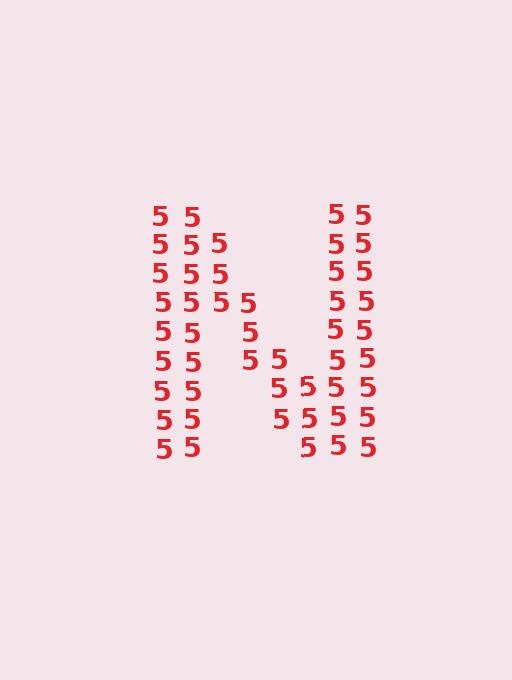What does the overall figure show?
The overall figure shows the letter N.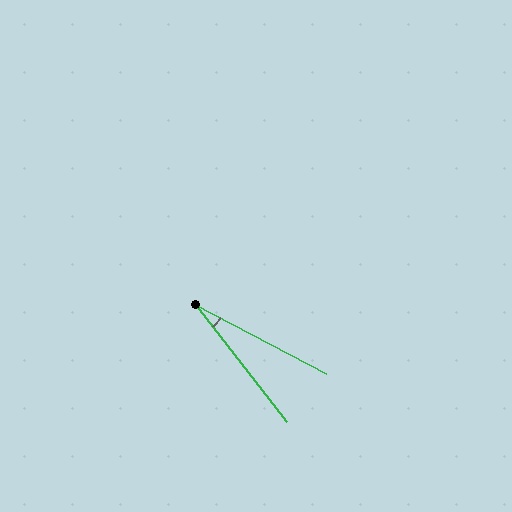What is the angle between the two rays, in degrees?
Approximately 24 degrees.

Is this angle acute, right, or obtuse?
It is acute.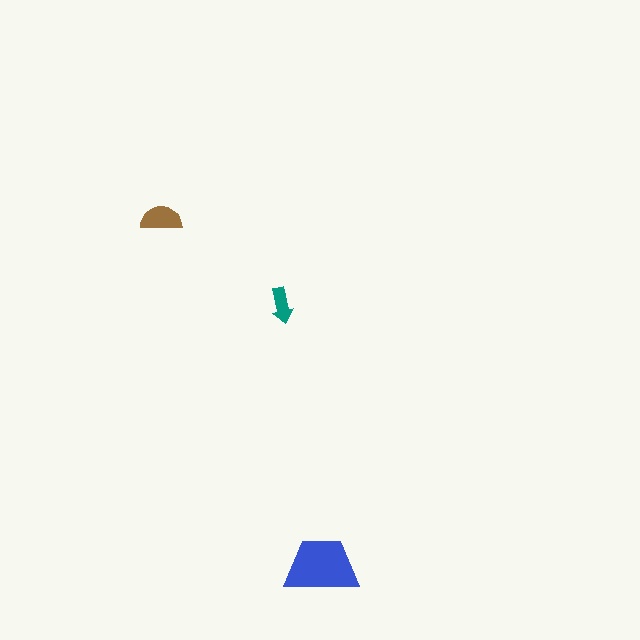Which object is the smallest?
The teal arrow.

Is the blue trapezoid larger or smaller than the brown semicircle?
Larger.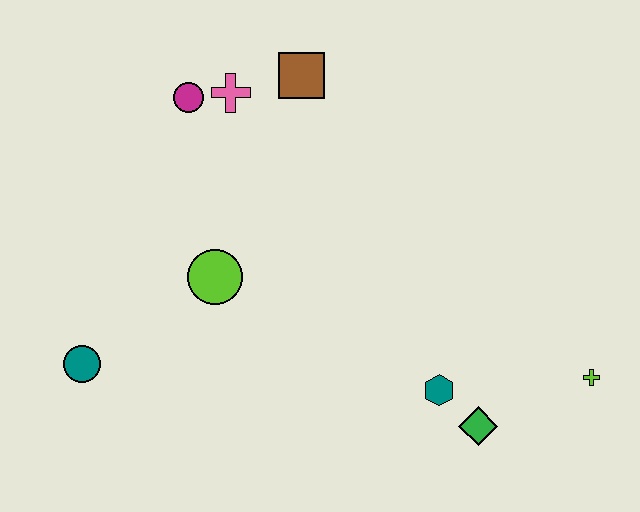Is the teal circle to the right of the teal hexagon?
No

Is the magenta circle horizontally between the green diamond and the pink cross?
No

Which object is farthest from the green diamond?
The magenta circle is farthest from the green diamond.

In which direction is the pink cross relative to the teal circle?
The pink cross is above the teal circle.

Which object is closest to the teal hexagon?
The green diamond is closest to the teal hexagon.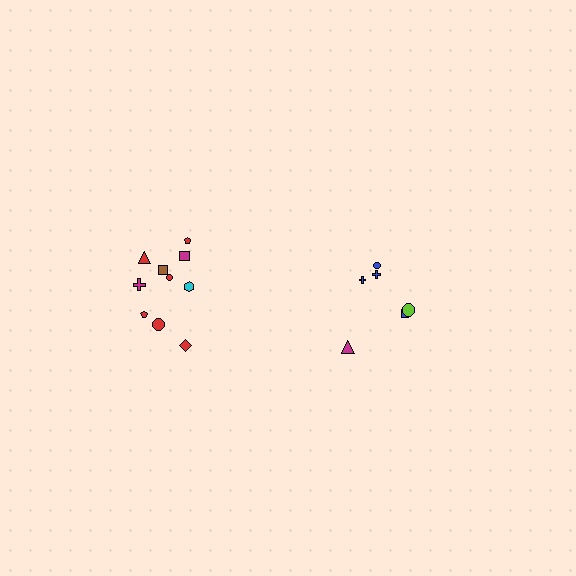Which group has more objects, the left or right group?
The left group.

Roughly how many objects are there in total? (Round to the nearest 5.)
Roughly 15 objects in total.